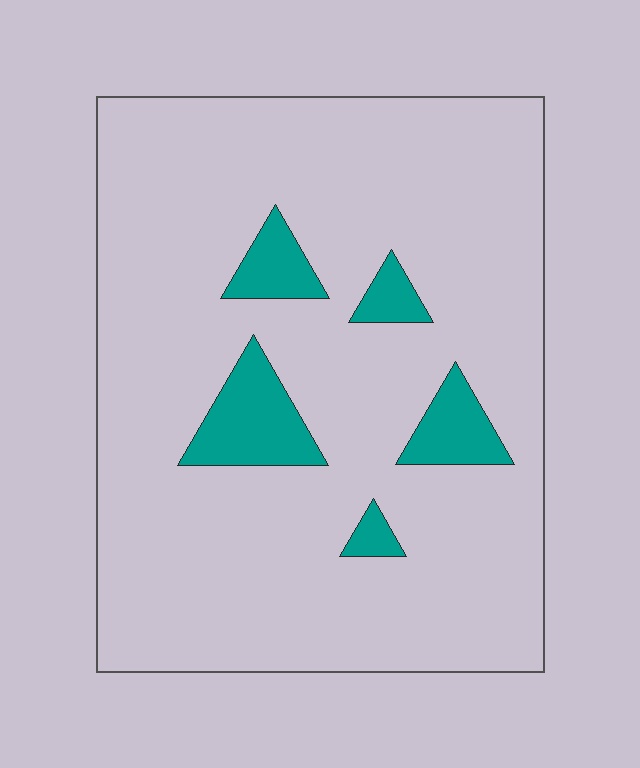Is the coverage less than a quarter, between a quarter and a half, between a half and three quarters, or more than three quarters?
Less than a quarter.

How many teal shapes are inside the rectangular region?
5.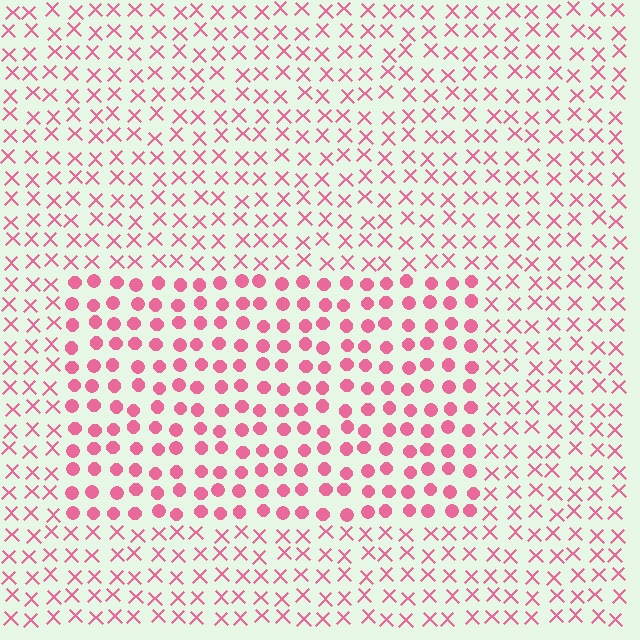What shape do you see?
I see a rectangle.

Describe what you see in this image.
The image is filled with small pink elements arranged in a uniform grid. A rectangle-shaped region contains circles, while the surrounding area contains X marks. The boundary is defined purely by the change in element shape.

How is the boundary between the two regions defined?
The boundary is defined by a change in element shape: circles inside vs. X marks outside. All elements share the same color and spacing.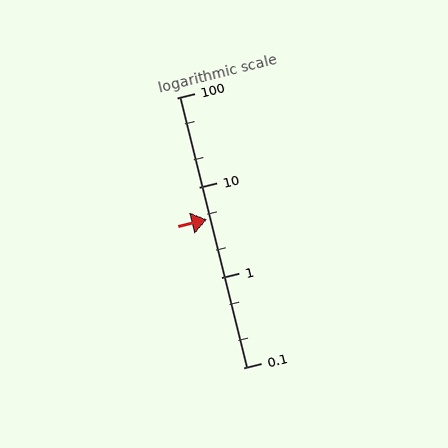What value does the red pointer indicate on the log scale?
The pointer indicates approximately 4.4.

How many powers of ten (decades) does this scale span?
The scale spans 3 decades, from 0.1 to 100.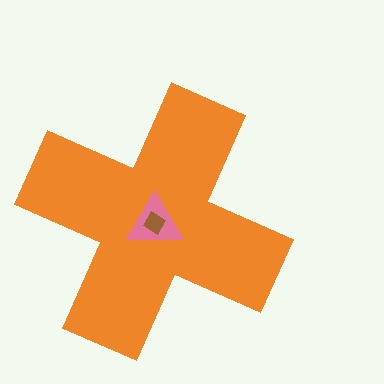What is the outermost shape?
The orange cross.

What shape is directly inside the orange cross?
The pink triangle.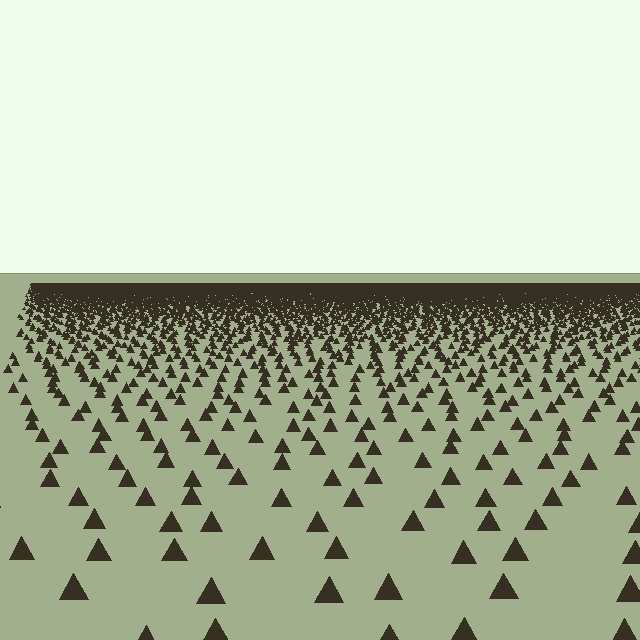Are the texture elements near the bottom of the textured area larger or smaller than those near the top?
Larger. Near the bottom, elements are closer to the viewer and appear at a bigger on-screen size.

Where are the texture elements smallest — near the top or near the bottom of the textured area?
Near the top.